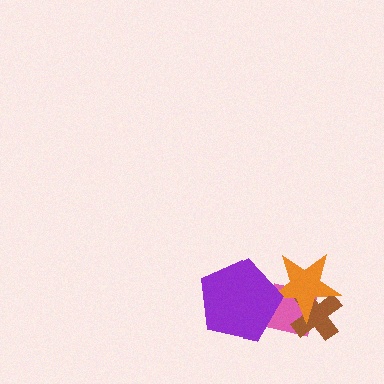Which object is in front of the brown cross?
The orange star is in front of the brown cross.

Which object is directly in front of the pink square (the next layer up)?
The brown cross is directly in front of the pink square.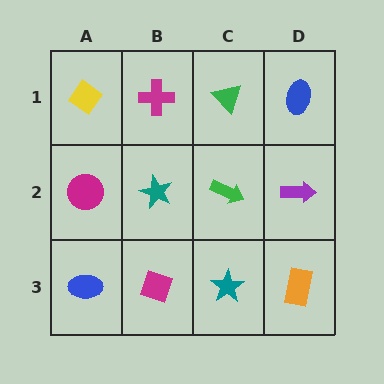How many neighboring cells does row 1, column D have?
2.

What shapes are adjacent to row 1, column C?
A green arrow (row 2, column C), a magenta cross (row 1, column B), a blue ellipse (row 1, column D).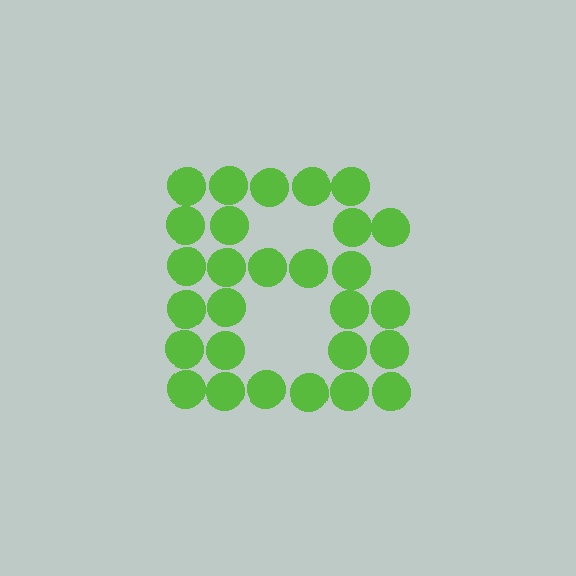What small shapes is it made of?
It is made of small circles.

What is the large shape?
The large shape is the letter B.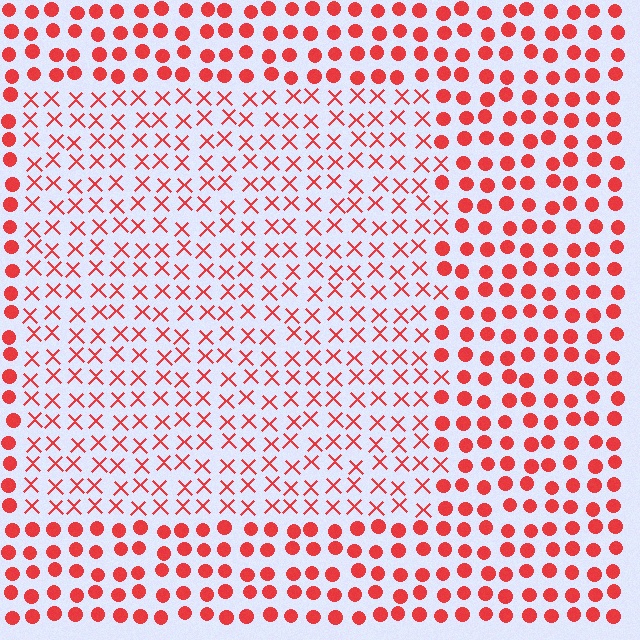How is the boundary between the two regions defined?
The boundary is defined by a change in element shape: X marks inside vs. circles outside. All elements share the same color and spacing.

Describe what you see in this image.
The image is filled with small red elements arranged in a uniform grid. A rectangle-shaped region contains X marks, while the surrounding area contains circles. The boundary is defined purely by the change in element shape.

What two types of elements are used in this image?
The image uses X marks inside the rectangle region and circles outside it.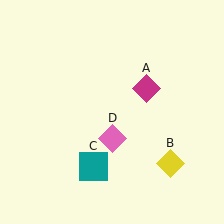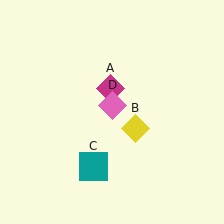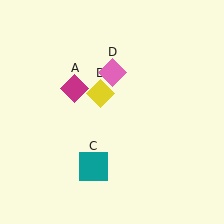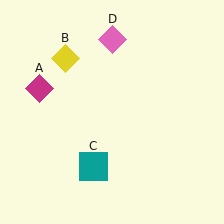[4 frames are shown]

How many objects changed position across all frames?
3 objects changed position: magenta diamond (object A), yellow diamond (object B), pink diamond (object D).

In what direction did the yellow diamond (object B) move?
The yellow diamond (object B) moved up and to the left.